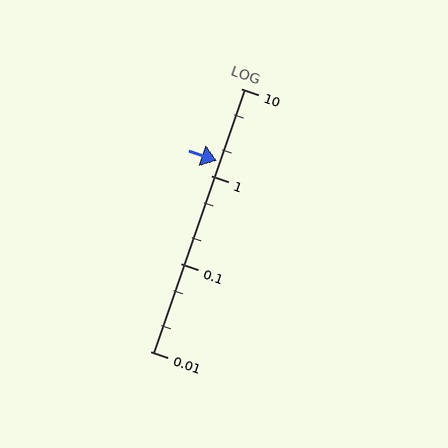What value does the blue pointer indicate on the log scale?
The pointer indicates approximately 1.5.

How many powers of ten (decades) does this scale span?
The scale spans 3 decades, from 0.01 to 10.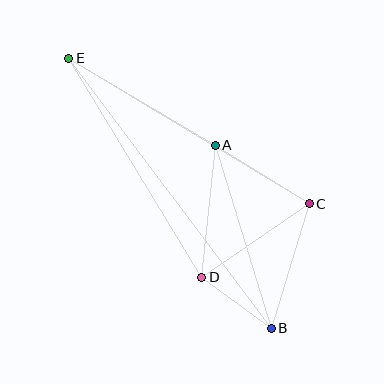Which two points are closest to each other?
Points B and D are closest to each other.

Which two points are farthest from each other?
Points B and E are farthest from each other.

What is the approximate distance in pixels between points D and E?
The distance between D and E is approximately 256 pixels.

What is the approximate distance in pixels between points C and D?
The distance between C and D is approximately 130 pixels.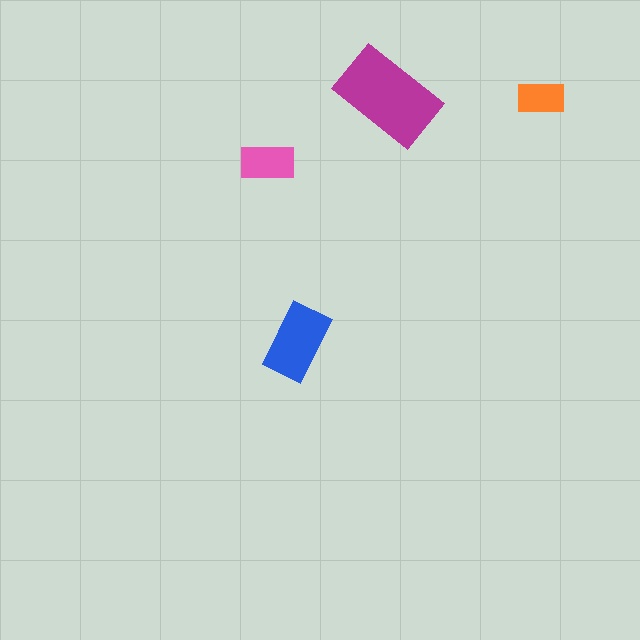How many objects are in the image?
There are 4 objects in the image.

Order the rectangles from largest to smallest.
the magenta one, the blue one, the pink one, the orange one.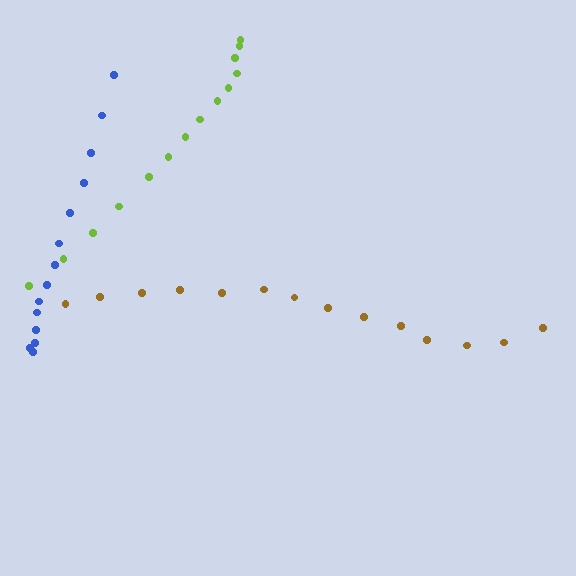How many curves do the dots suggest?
There are 3 distinct paths.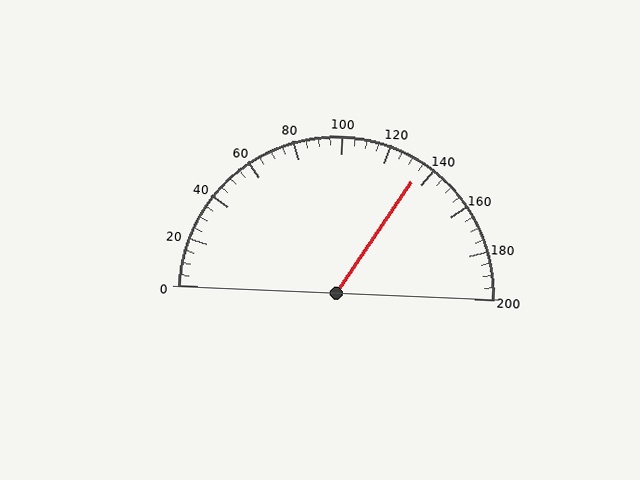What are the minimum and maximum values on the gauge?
The gauge ranges from 0 to 200.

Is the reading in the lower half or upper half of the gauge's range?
The reading is in the upper half of the range (0 to 200).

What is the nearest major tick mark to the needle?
The nearest major tick mark is 140.